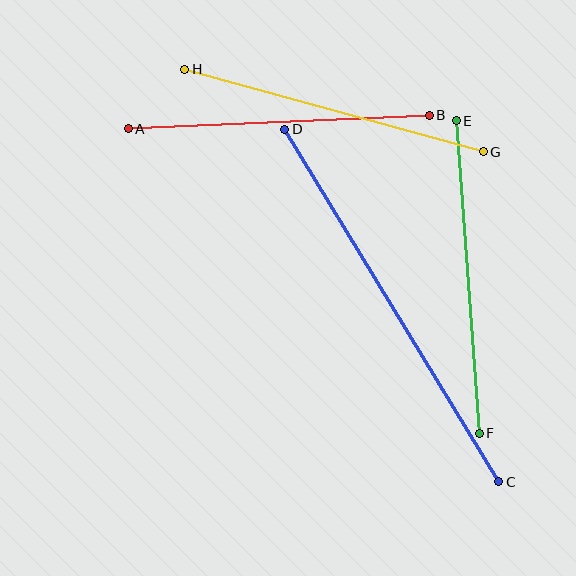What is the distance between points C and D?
The distance is approximately 412 pixels.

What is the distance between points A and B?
The distance is approximately 302 pixels.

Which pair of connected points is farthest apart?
Points C and D are farthest apart.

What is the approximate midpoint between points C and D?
The midpoint is at approximately (392, 306) pixels.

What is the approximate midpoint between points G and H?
The midpoint is at approximately (334, 111) pixels.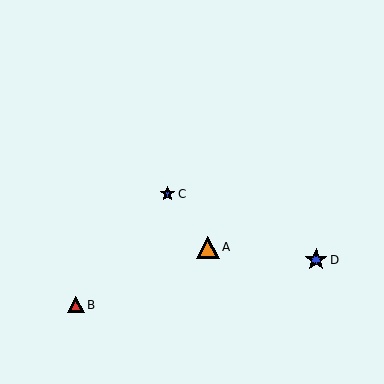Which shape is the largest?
The orange triangle (labeled A) is the largest.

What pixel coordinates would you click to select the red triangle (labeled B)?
Click at (76, 305) to select the red triangle B.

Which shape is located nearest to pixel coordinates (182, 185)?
The blue star (labeled C) at (167, 194) is nearest to that location.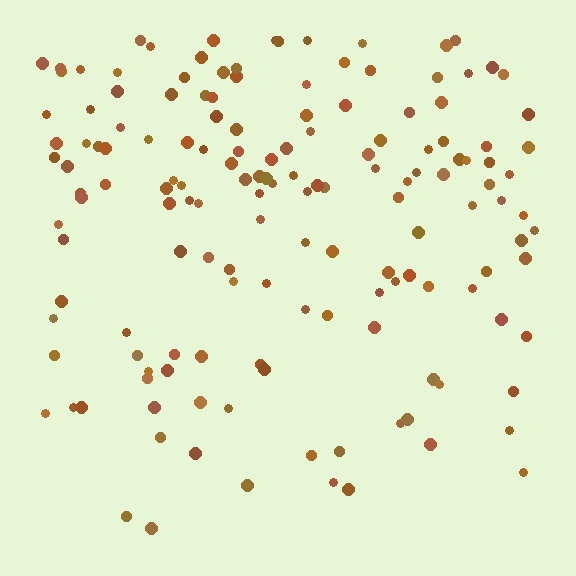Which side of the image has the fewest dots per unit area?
The bottom.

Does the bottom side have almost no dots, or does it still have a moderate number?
Still a moderate number, just noticeably fewer than the top.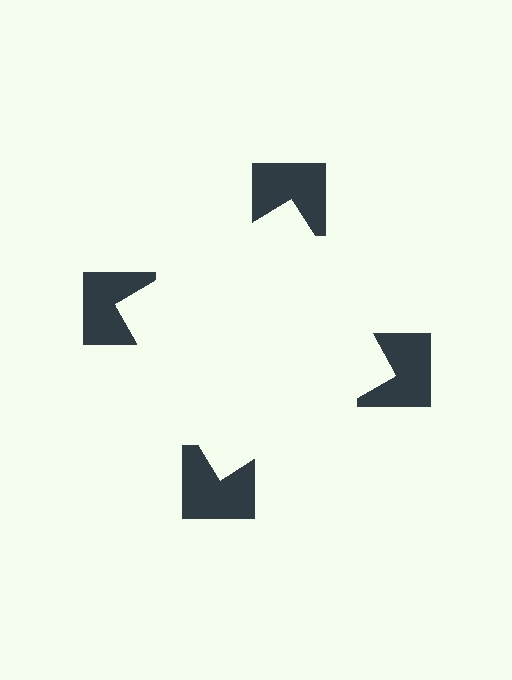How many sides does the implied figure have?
4 sides.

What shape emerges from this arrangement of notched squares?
An illusory square — its edges are inferred from the aligned wedge cuts in the notched squares, not physically drawn.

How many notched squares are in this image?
There are 4 — one at each vertex of the illusory square.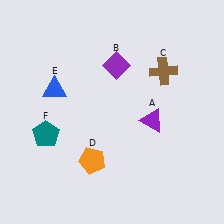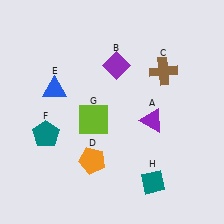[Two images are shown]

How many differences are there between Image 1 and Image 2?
There are 2 differences between the two images.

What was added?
A lime square (G), a teal diamond (H) were added in Image 2.